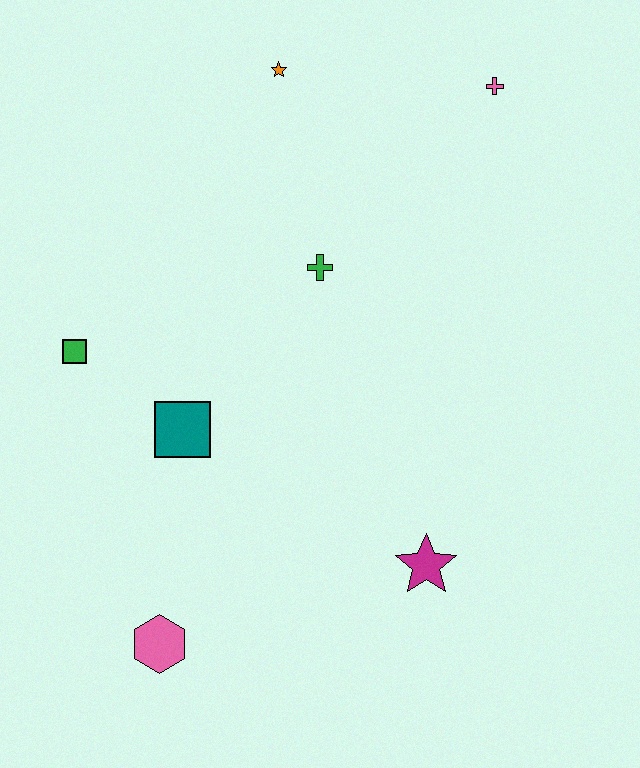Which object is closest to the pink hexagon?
The teal square is closest to the pink hexagon.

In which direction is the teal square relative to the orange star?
The teal square is below the orange star.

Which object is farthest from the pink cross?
The pink hexagon is farthest from the pink cross.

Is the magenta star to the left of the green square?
No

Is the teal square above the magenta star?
Yes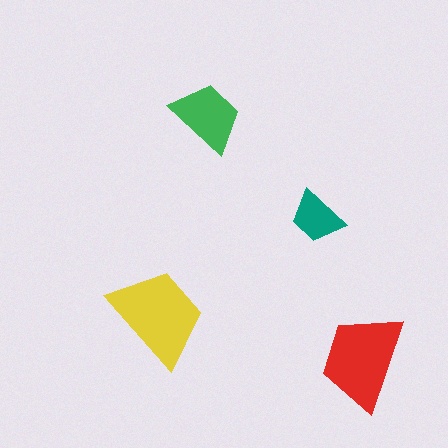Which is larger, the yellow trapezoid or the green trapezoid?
The yellow one.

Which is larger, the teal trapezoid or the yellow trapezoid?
The yellow one.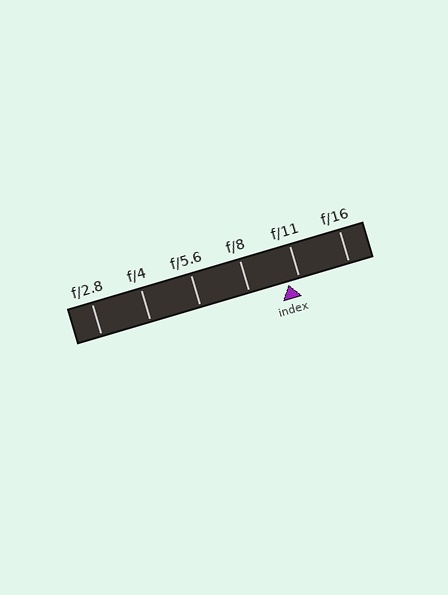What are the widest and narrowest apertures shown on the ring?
The widest aperture shown is f/2.8 and the narrowest is f/16.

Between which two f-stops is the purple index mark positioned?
The index mark is between f/8 and f/11.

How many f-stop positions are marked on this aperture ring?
There are 6 f-stop positions marked.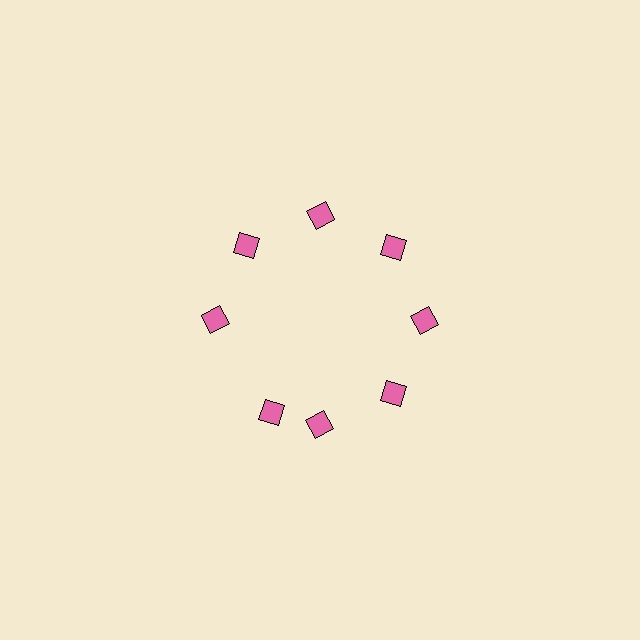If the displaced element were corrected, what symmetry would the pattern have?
It would have 8-fold rotational symmetry — the pattern would map onto itself every 45 degrees.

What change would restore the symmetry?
The symmetry would be restored by rotating it back into even spacing with its neighbors so that all 8 diamonds sit at equal angles and equal distance from the center.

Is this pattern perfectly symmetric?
No. The 8 pink diamonds are arranged in a ring, but one element near the 8 o'clock position is rotated out of alignment along the ring, breaking the 8-fold rotational symmetry.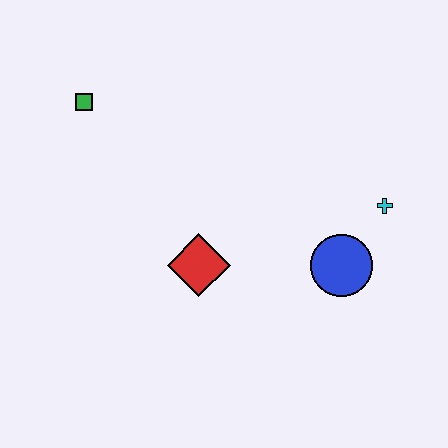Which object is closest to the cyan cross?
The blue circle is closest to the cyan cross.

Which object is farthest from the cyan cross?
The green square is farthest from the cyan cross.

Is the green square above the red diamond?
Yes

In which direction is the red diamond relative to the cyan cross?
The red diamond is to the left of the cyan cross.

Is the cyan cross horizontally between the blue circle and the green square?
No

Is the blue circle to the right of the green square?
Yes